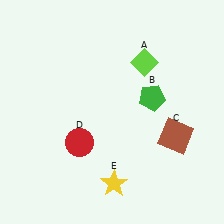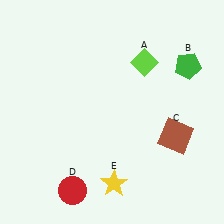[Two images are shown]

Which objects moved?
The objects that moved are: the green pentagon (B), the red circle (D).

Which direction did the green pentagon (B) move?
The green pentagon (B) moved right.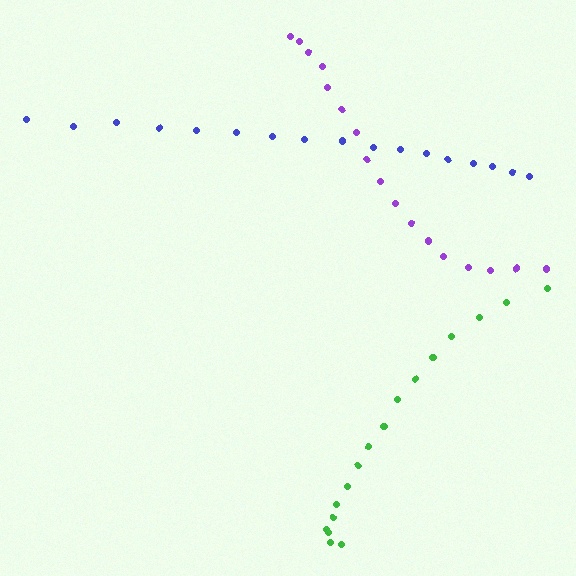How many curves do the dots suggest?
There are 3 distinct paths.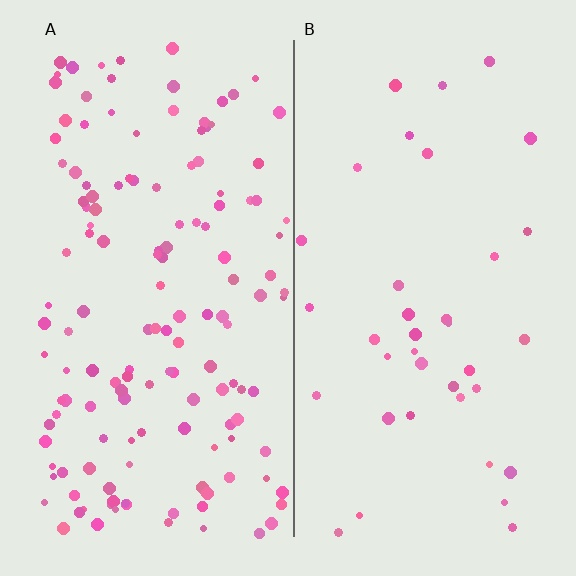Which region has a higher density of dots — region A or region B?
A (the left).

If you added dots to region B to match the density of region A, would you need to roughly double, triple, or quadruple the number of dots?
Approximately quadruple.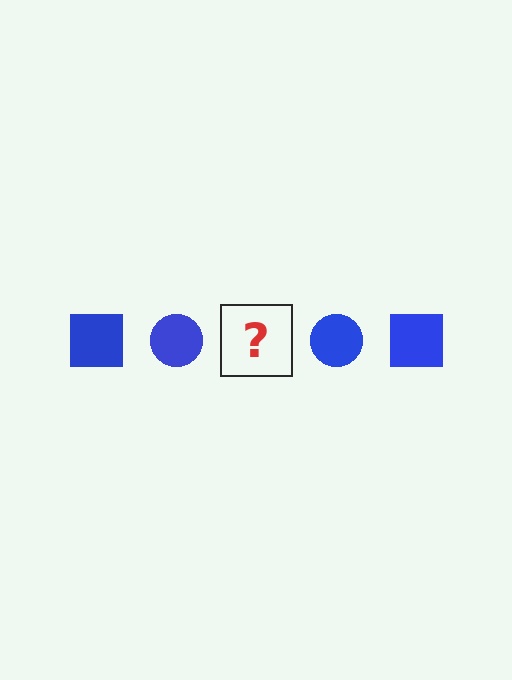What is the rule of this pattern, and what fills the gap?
The rule is that the pattern cycles through square, circle shapes in blue. The gap should be filled with a blue square.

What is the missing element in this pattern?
The missing element is a blue square.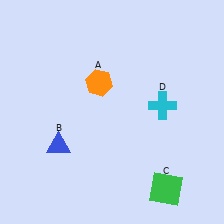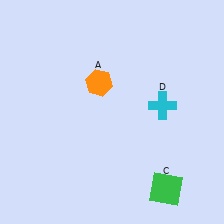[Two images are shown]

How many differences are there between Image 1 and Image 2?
There is 1 difference between the two images.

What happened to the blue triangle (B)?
The blue triangle (B) was removed in Image 2. It was in the bottom-left area of Image 1.